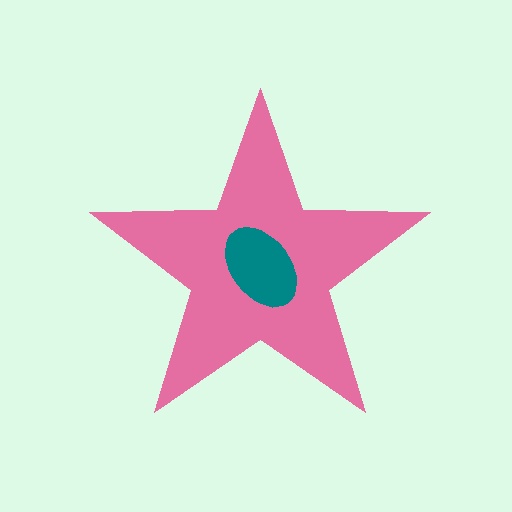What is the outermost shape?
The pink star.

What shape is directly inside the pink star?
The teal ellipse.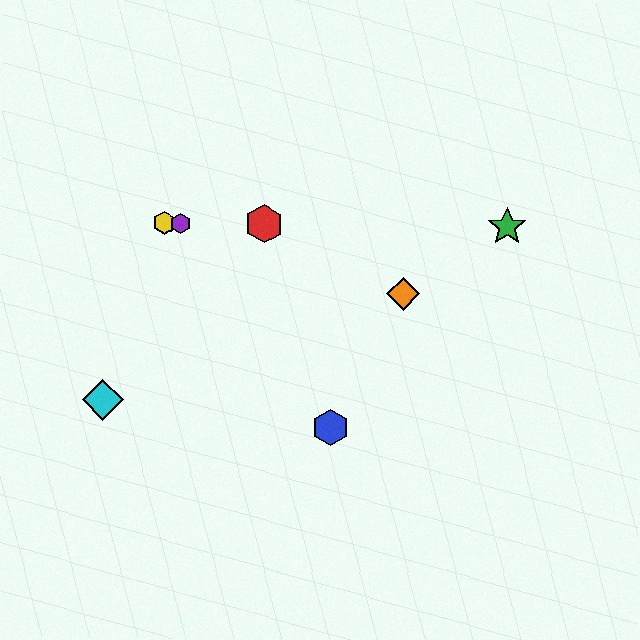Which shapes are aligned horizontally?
The red hexagon, the green star, the yellow hexagon, the purple hexagon are aligned horizontally.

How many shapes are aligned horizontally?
4 shapes (the red hexagon, the green star, the yellow hexagon, the purple hexagon) are aligned horizontally.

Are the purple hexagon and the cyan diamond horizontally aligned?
No, the purple hexagon is at y≈223 and the cyan diamond is at y≈400.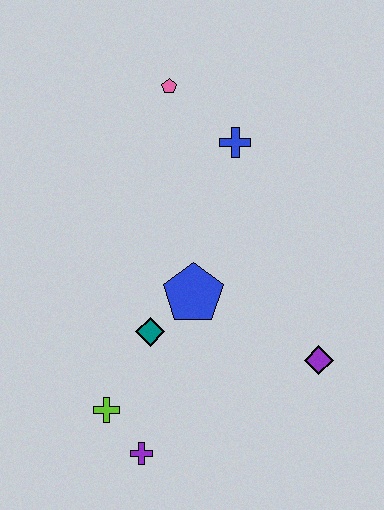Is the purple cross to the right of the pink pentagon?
No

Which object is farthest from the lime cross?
The pink pentagon is farthest from the lime cross.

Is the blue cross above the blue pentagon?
Yes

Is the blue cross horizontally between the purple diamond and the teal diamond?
Yes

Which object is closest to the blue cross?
The pink pentagon is closest to the blue cross.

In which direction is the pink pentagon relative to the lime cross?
The pink pentagon is above the lime cross.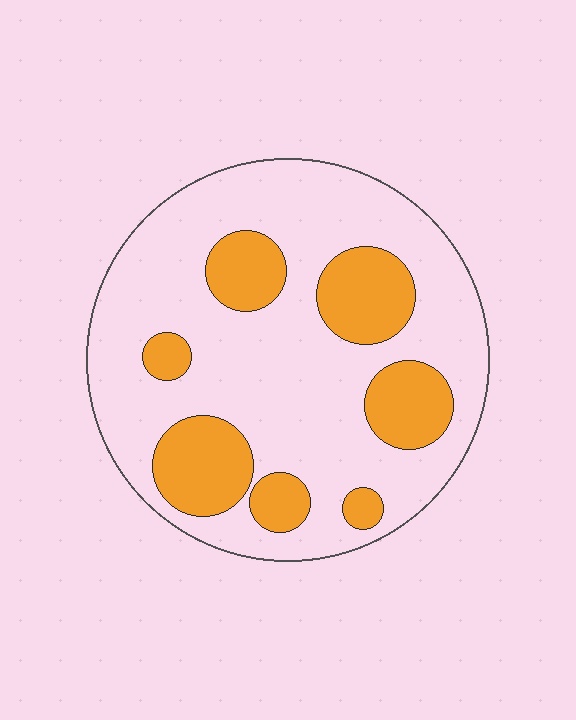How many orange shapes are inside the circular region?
7.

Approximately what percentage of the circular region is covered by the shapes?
Approximately 25%.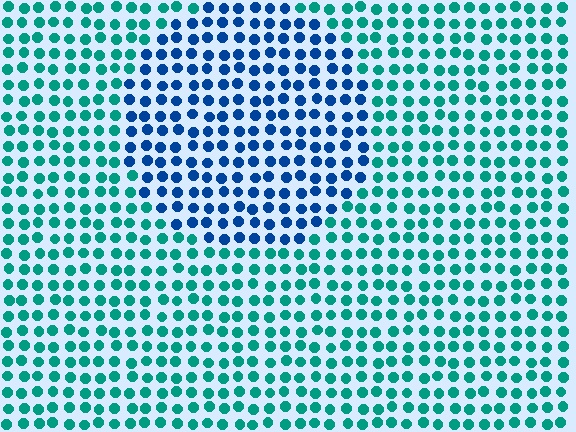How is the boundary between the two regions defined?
The boundary is defined purely by a slight shift in hue (about 45 degrees). Spacing, size, and orientation are identical on both sides.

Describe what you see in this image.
The image is filled with small teal elements in a uniform arrangement. A circle-shaped region is visible where the elements are tinted to a slightly different hue, forming a subtle color boundary.